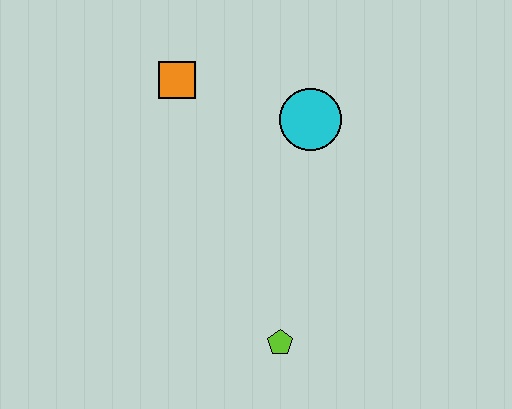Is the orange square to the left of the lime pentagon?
Yes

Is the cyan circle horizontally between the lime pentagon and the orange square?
No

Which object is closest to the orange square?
The cyan circle is closest to the orange square.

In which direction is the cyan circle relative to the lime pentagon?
The cyan circle is above the lime pentagon.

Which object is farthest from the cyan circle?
The lime pentagon is farthest from the cyan circle.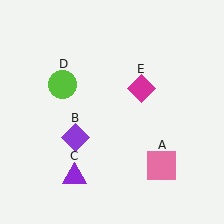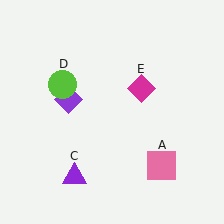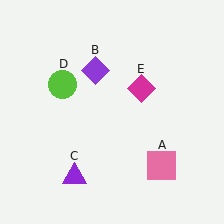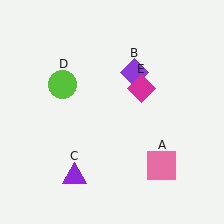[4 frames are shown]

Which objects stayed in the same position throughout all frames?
Pink square (object A) and purple triangle (object C) and lime circle (object D) and magenta diamond (object E) remained stationary.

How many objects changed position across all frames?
1 object changed position: purple diamond (object B).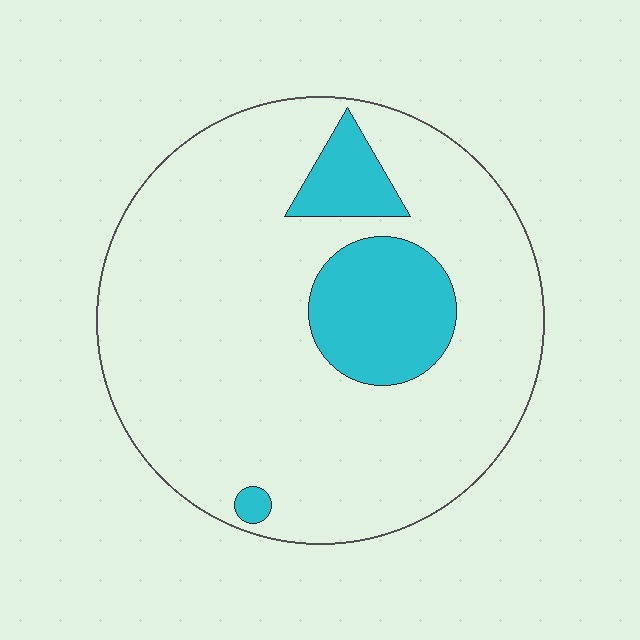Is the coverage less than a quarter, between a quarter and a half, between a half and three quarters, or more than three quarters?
Less than a quarter.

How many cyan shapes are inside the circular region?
3.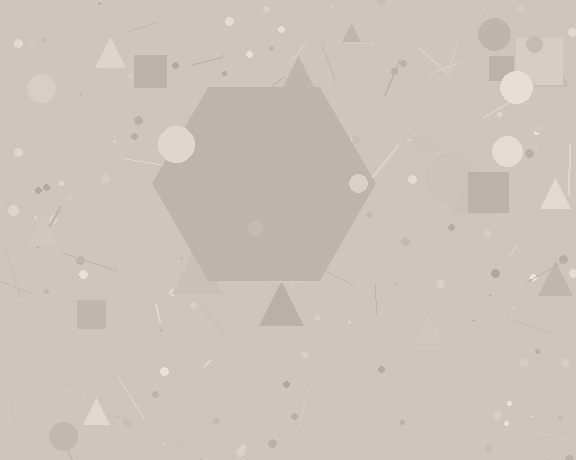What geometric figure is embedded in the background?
A hexagon is embedded in the background.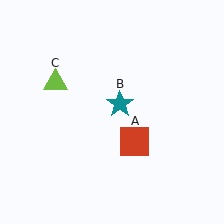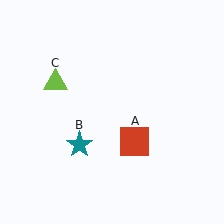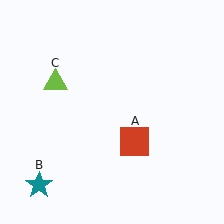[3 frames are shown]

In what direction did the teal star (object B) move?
The teal star (object B) moved down and to the left.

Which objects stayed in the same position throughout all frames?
Red square (object A) and lime triangle (object C) remained stationary.